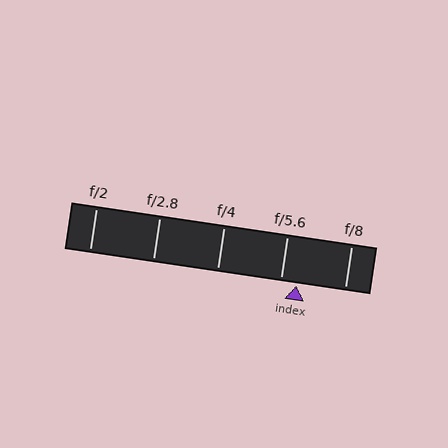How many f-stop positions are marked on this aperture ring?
There are 5 f-stop positions marked.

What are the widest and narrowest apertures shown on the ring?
The widest aperture shown is f/2 and the narrowest is f/8.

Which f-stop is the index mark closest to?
The index mark is closest to f/5.6.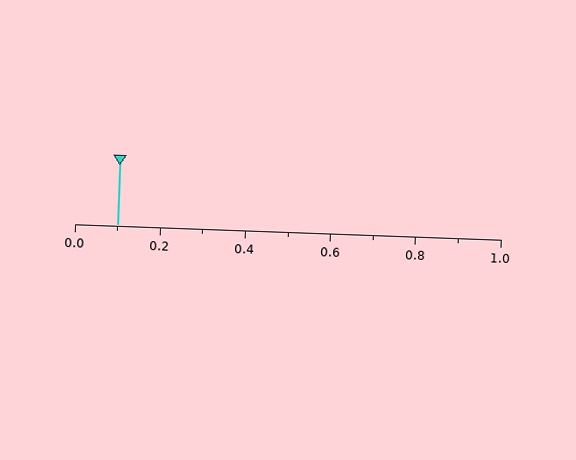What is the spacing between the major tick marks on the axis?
The major ticks are spaced 0.2 apart.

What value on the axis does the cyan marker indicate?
The marker indicates approximately 0.1.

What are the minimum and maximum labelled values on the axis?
The axis runs from 0.0 to 1.0.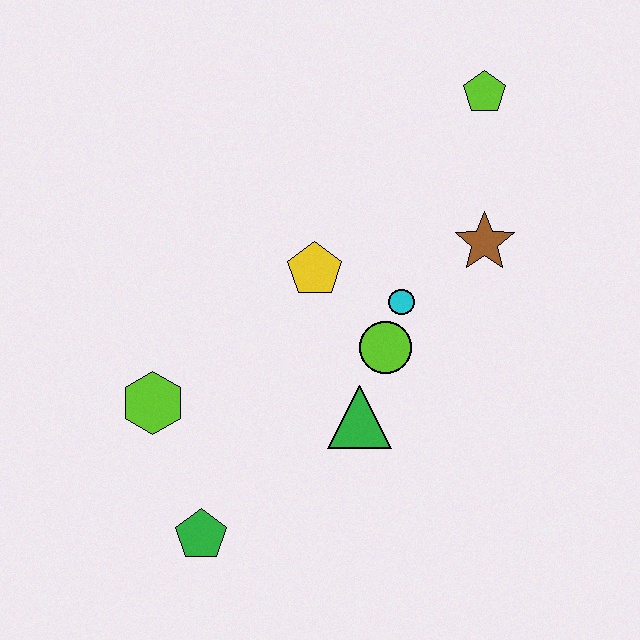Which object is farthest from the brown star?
The green pentagon is farthest from the brown star.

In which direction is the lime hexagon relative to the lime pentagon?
The lime hexagon is to the left of the lime pentagon.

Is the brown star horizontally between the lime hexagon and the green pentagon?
No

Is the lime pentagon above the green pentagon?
Yes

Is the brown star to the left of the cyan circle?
No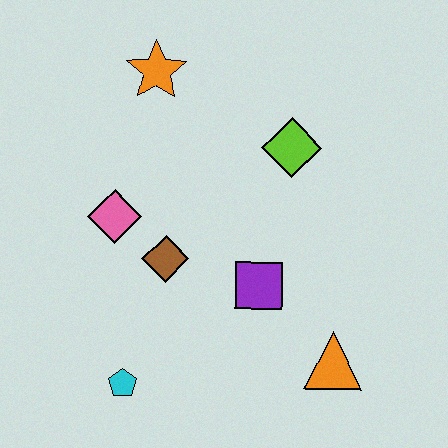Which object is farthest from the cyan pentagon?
The orange star is farthest from the cyan pentagon.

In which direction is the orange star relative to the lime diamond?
The orange star is to the left of the lime diamond.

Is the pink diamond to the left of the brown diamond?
Yes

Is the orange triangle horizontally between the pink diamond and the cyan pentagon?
No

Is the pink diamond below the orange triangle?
No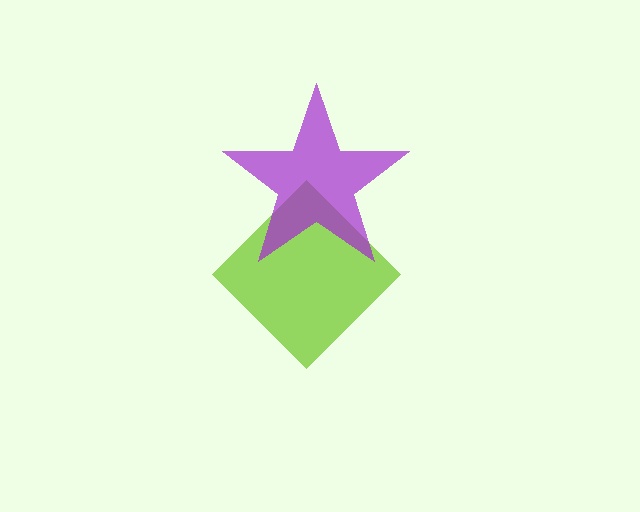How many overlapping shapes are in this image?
There are 2 overlapping shapes in the image.